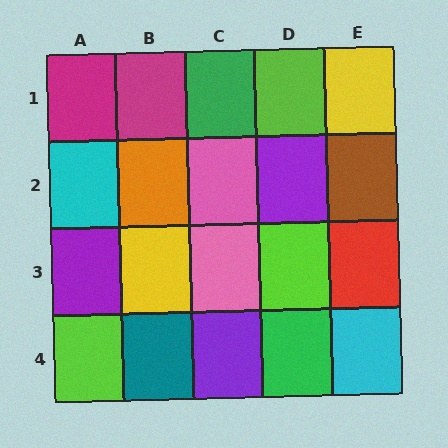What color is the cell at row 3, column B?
Yellow.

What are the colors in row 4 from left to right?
Lime, teal, purple, green, cyan.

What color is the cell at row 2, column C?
Pink.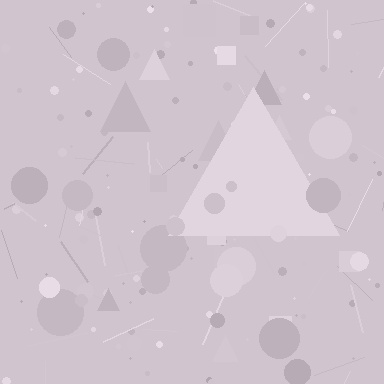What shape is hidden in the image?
A triangle is hidden in the image.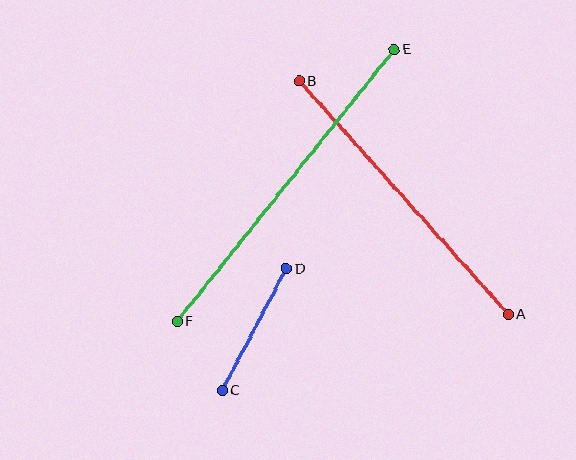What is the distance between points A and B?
The distance is approximately 314 pixels.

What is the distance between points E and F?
The distance is approximately 348 pixels.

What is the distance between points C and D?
The distance is approximately 138 pixels.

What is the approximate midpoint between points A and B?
The midpoint is at approximately (403, 198) pixels.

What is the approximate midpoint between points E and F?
The midpoint is at approximately (286, 185) pixels.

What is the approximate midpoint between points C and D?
The midpoint is at approximately (254, 330) pixels.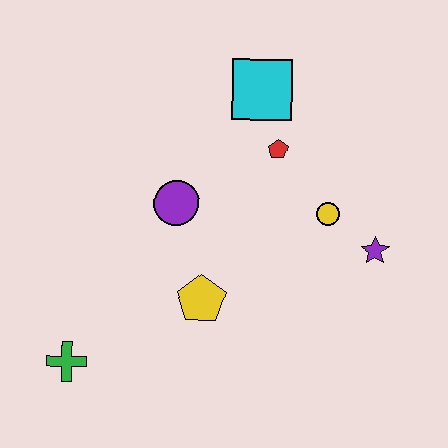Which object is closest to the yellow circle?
The purple star is closest to the yellow circle.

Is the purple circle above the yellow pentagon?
Yes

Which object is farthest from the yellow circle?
The green cross is farthest from the yellow circle.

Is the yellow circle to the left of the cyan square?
No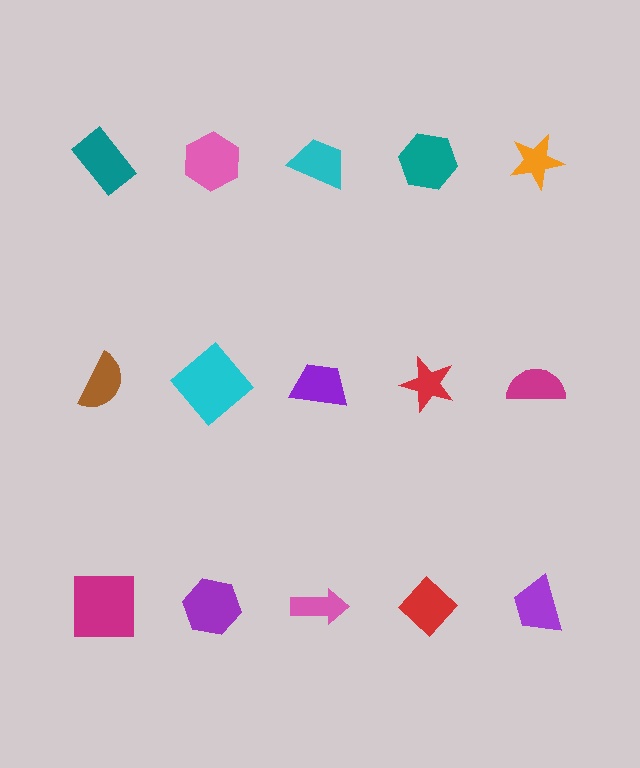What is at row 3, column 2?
A purple hexagon.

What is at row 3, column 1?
A magenta square.